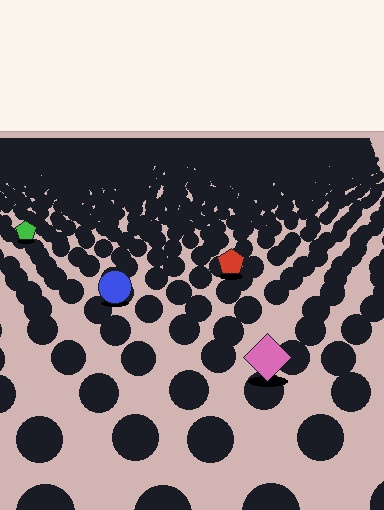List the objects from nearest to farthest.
From nearest to farthest: the pink diamond, the blue circle, the red pentagon, the green pentagon.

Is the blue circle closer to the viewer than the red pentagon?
Yes. The blue circle is closer — you can tell from the texture gradient: the ground texture is coarser near it.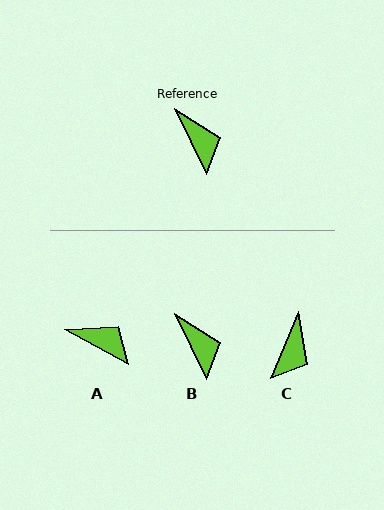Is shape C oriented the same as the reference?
No, it is off by about 49 degrees.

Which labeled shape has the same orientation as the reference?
B.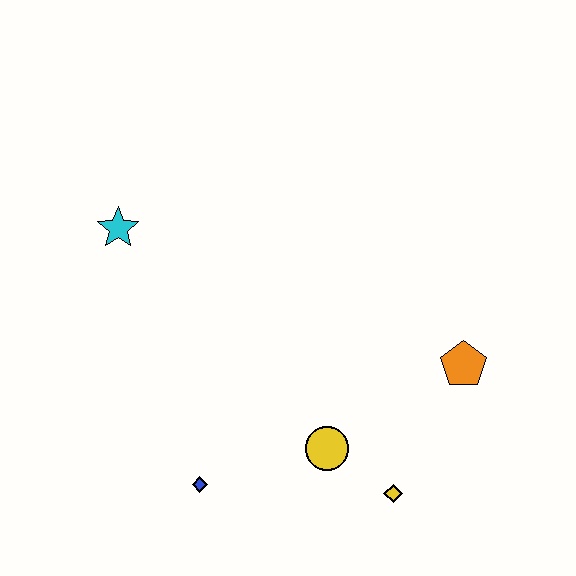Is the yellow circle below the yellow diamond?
No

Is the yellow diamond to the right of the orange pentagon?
No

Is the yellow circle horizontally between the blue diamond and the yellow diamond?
Yes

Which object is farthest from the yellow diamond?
The cyan star is farthest from the yellow diamond.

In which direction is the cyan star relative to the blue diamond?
The cyan star is above the blue diamond.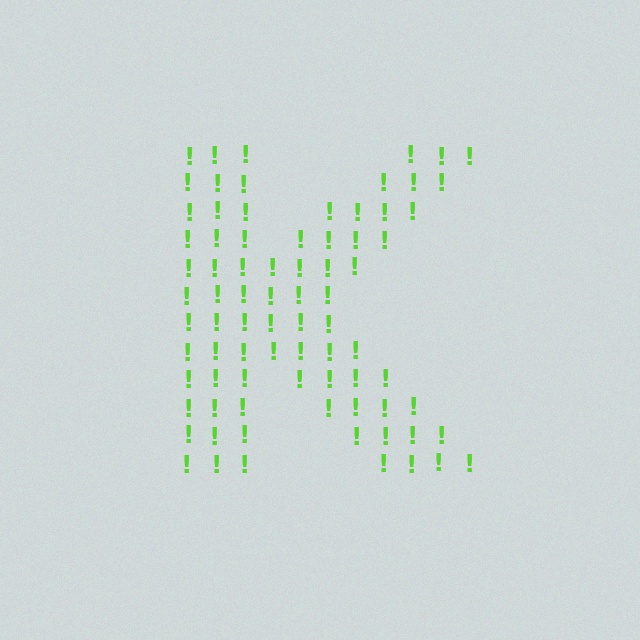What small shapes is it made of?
It is made of small exclamation marks.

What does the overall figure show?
The overall figure shows the letter K.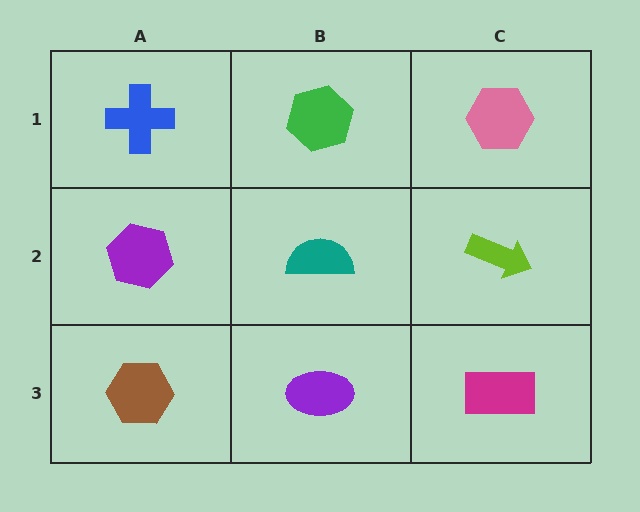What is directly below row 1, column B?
A teal semicircle.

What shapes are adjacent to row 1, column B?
A teal semicircle (row 2, column B), a blue cross (row 1, column A), a pink hexagon (row 1, column C).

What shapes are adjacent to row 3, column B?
A teal semicircle (row 2, column B), a brown hexagon (row 3, column A), a magenta rectangle (row 3, column C).